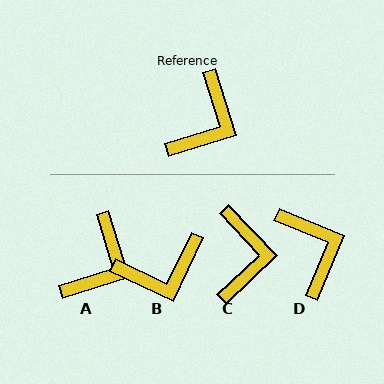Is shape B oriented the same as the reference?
No, it is off by about 43 degrees.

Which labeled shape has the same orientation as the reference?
A.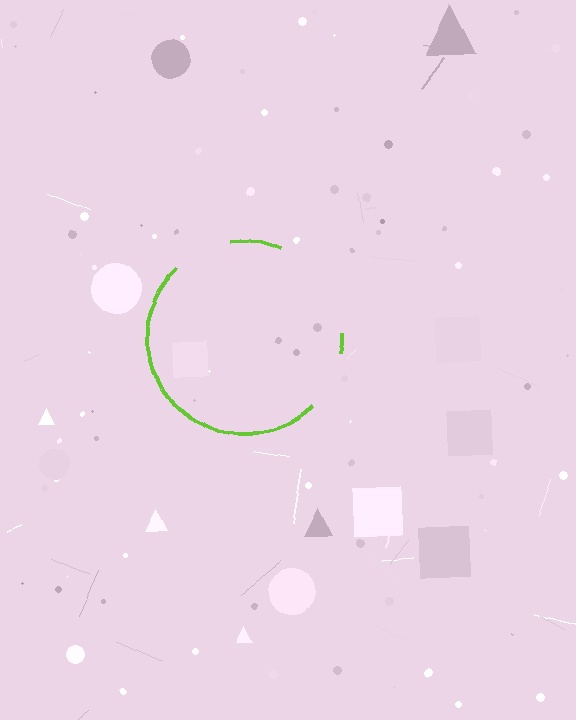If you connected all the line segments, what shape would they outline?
They would outline a circle.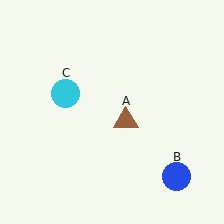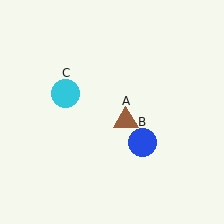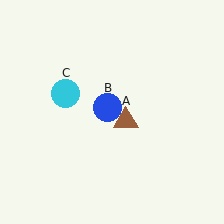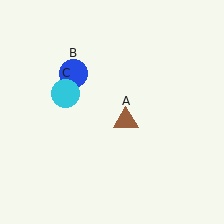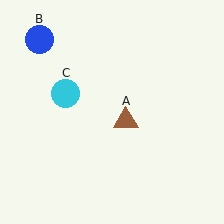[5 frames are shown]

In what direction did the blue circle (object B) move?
The blue circle (object B) moved up and to the left.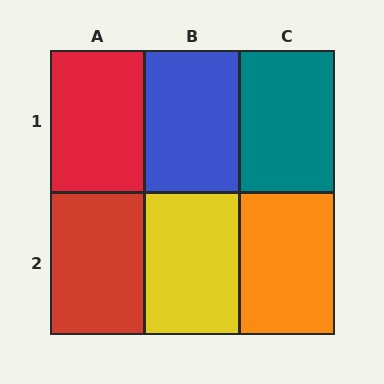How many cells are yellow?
1 cell is yellow.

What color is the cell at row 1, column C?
Teal.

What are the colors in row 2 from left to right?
Red, yellow, orange.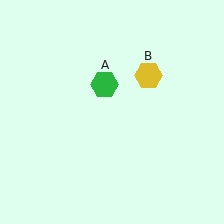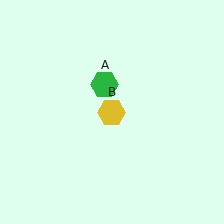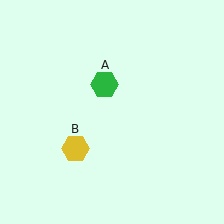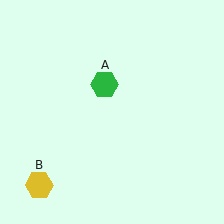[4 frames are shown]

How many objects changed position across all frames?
1 object changed position: yellow hexagon (object B).